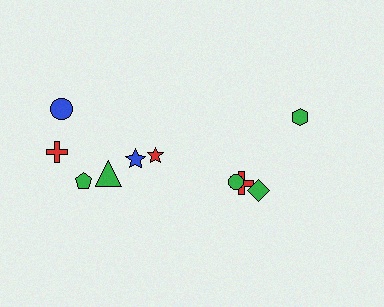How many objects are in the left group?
There are 6 objects.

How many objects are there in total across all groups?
There are 10 objects.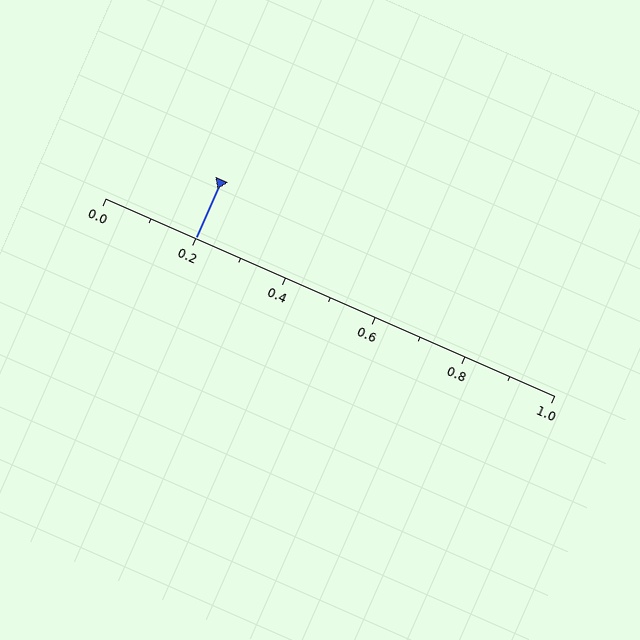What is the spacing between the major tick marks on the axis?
The major ticks are spaced 0.2 apart.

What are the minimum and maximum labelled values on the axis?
The axis runs from 0.0 to 1.0.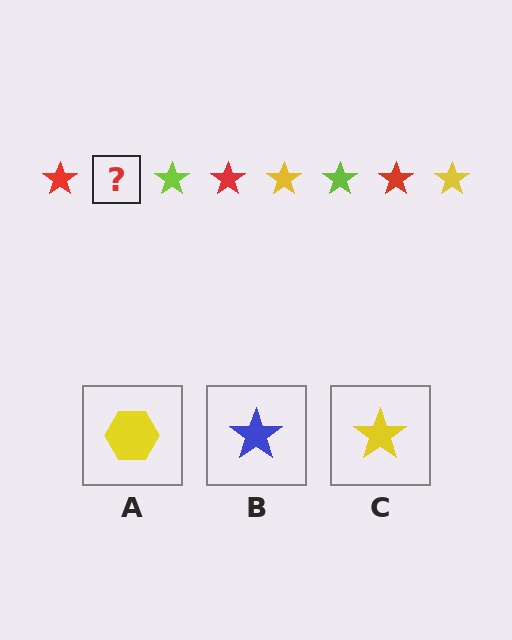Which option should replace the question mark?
Option C.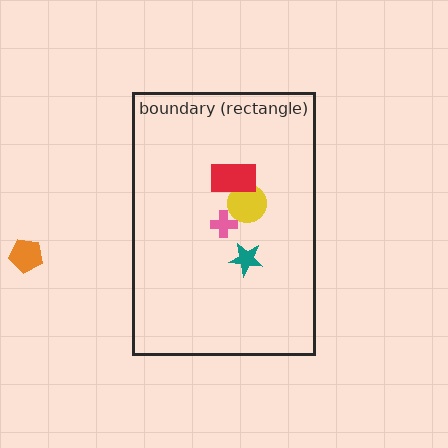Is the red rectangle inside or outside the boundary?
Inside.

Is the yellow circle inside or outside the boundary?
Inside.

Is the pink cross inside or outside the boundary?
Inside.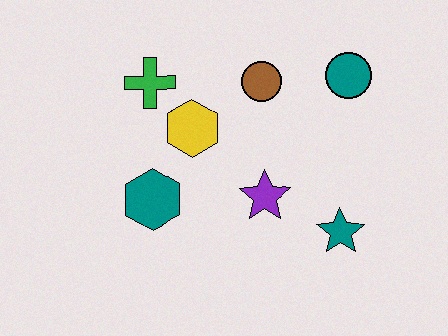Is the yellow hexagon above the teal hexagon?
Yes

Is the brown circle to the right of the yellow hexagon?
Yes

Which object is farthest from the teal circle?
The teal hexagon is farthest from the teal circle.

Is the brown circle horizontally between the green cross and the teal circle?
Yes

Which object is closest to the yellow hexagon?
The green cross is closest to the yellow hexagon.